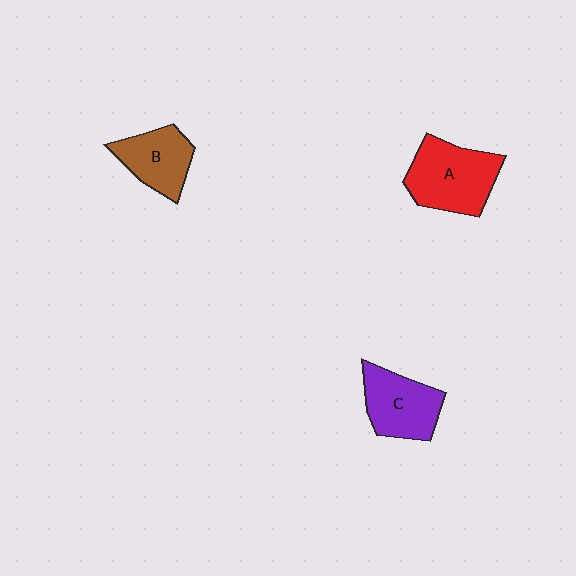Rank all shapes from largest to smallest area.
From largest to smallest: A (red), C (purple), B (brown).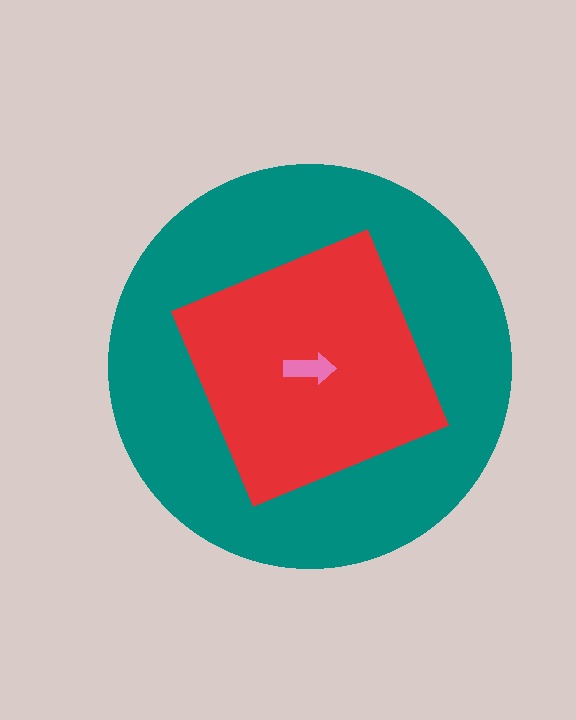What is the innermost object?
The pink arrow.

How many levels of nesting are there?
3.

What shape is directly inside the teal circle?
The red square.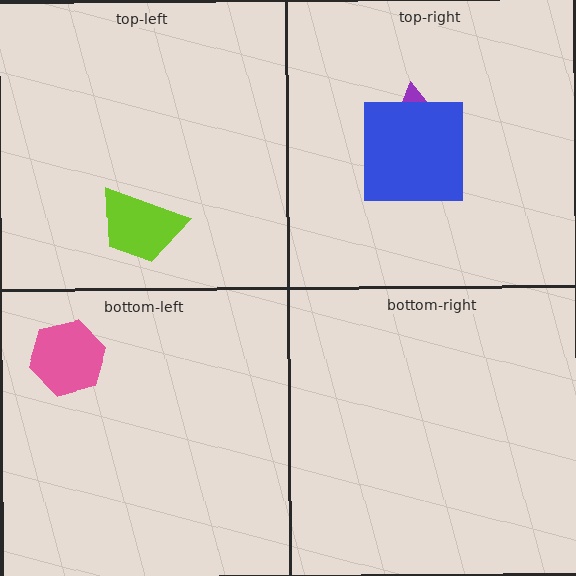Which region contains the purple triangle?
The top-right region.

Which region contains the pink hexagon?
The bottom-left region.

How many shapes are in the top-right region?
2.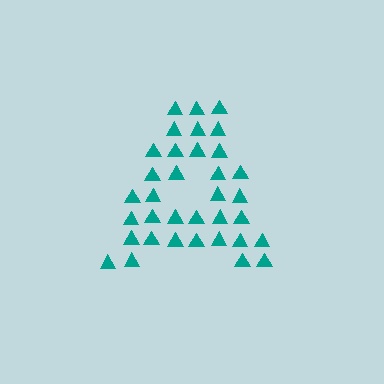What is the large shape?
The large shape is the letter A.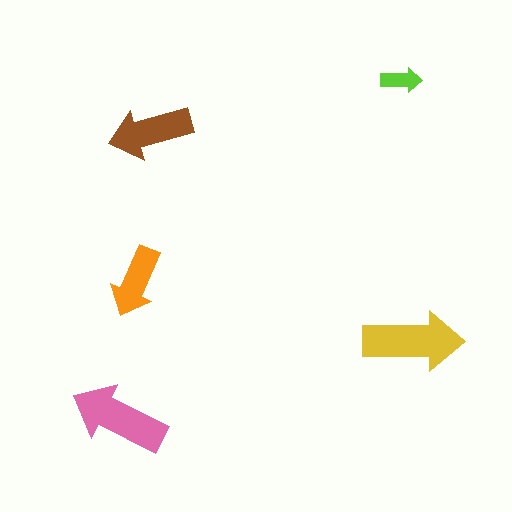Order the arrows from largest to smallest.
the yellow one, the pink one, the brown one, the orange one, the lime one.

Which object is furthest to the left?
The pink arrow is leftmost.